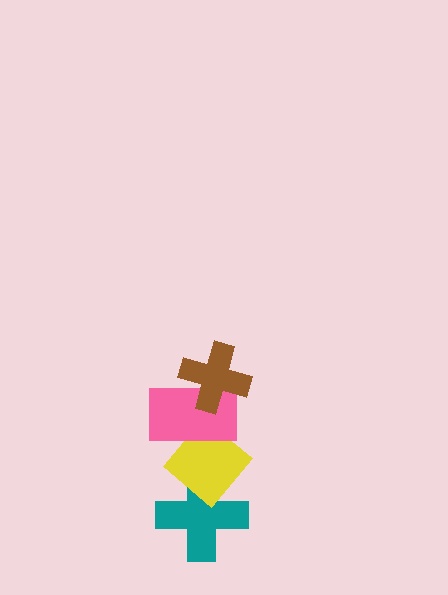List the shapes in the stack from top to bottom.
From top to bottom: the brown cross, the pink rectangle, the yellow diamond, the teal cross.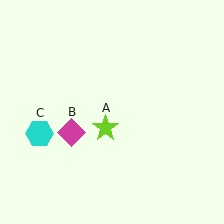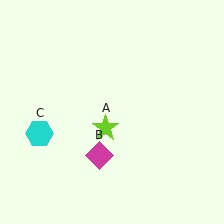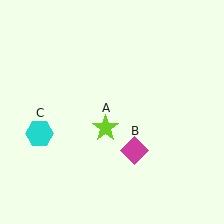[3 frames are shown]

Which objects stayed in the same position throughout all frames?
Lime star (object A) and cyan hexagon (object C) remained stationary.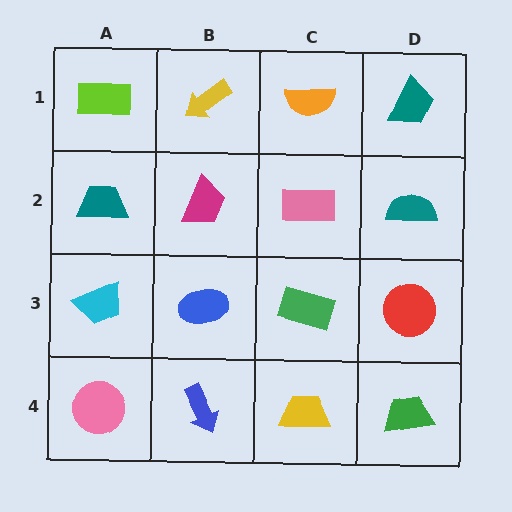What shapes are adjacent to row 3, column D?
A teal semicircle (row 2, column D), a green trapezoid (row 4, column D), a green rectangle (row 3, column C).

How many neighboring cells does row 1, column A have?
2.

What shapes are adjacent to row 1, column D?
A teal semicircle (row 2, column D), an orange semicircle (row 1, column C).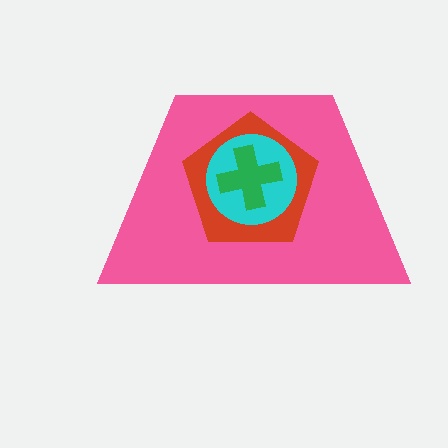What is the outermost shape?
The pink trapezoid.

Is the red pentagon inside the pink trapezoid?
Yes.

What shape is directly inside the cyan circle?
The green cross.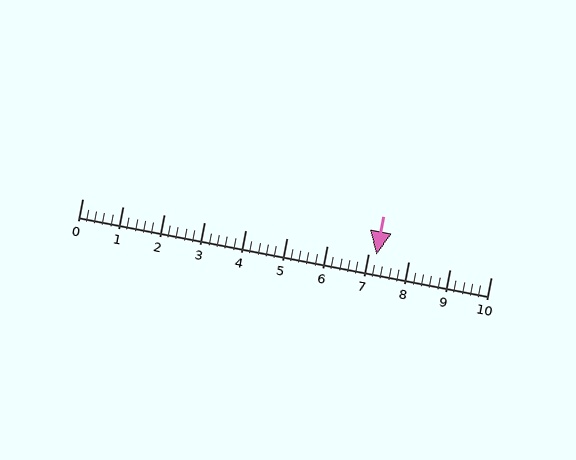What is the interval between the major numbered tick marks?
The major tick marks are spaced 1 units apart.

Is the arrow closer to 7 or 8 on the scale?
The arrow is closer to 7.